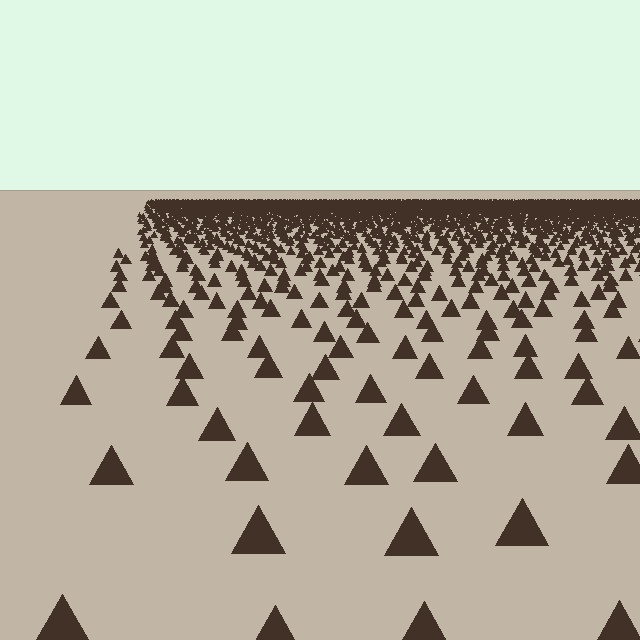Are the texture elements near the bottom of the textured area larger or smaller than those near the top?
Larger. Near the bottom, elements are closer to the viewer and appear at a bigger on-screen size.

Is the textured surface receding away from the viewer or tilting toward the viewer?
The surface is receding away from the viewer. Texture elements get smaller and denser toward the top.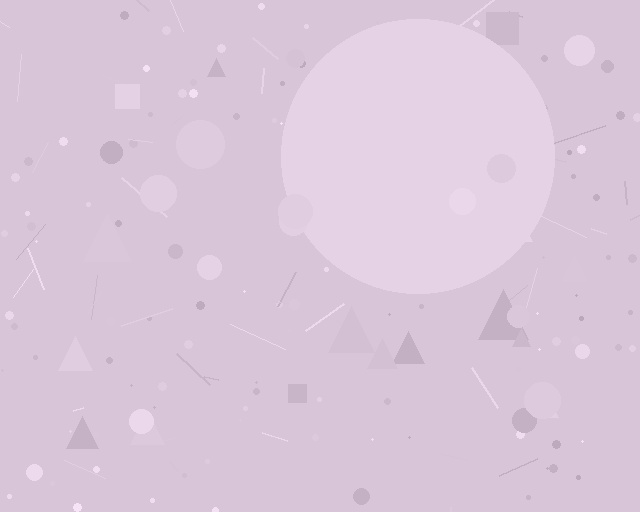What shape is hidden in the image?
A circle is hidden in the image.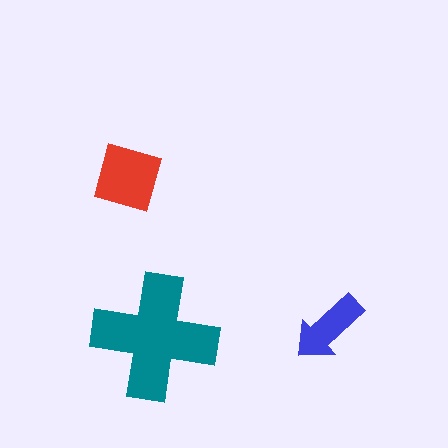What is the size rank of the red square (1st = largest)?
2nd.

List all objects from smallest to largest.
The blue arrow, the red square, the teal cross.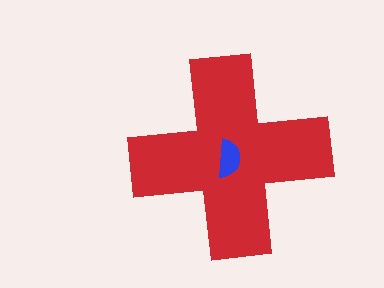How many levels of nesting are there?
2.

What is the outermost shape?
The red cross.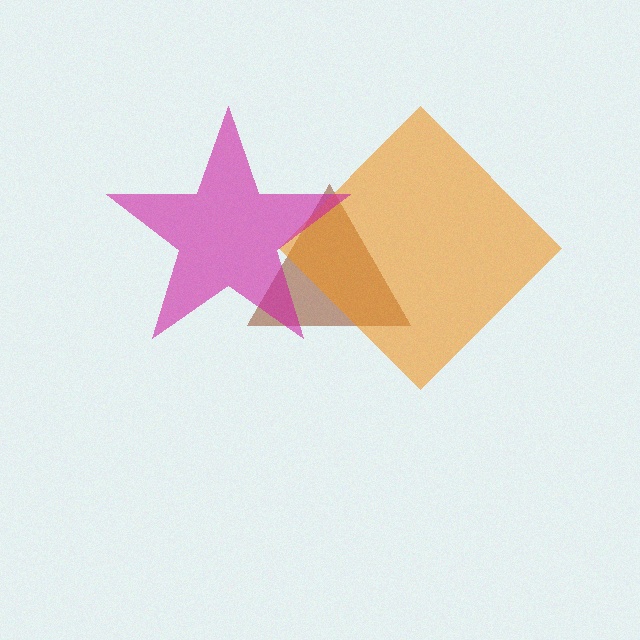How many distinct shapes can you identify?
There are 3 distinct shapes: a brown triangle, an orange diamond, a magenta star.